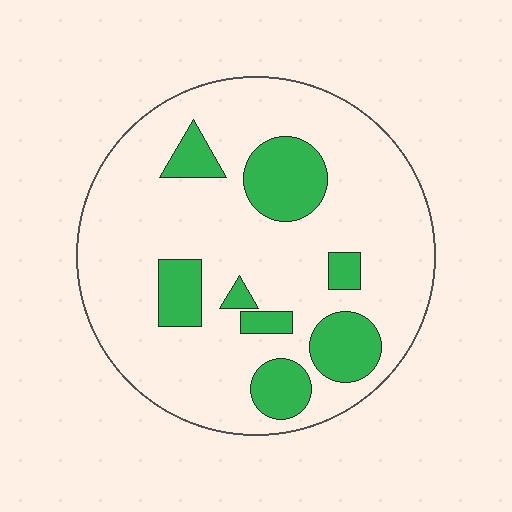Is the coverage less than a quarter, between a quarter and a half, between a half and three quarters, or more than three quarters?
Less than a quarter.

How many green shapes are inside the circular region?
8.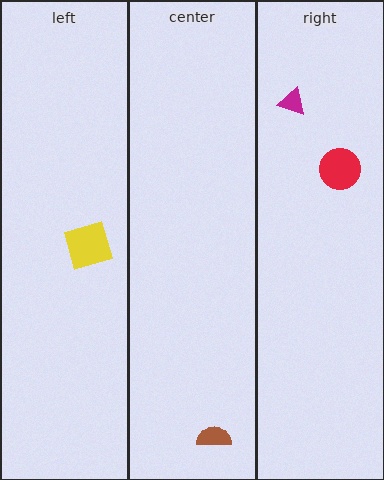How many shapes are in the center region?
1.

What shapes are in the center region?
The brown semicircle.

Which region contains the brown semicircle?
The center region.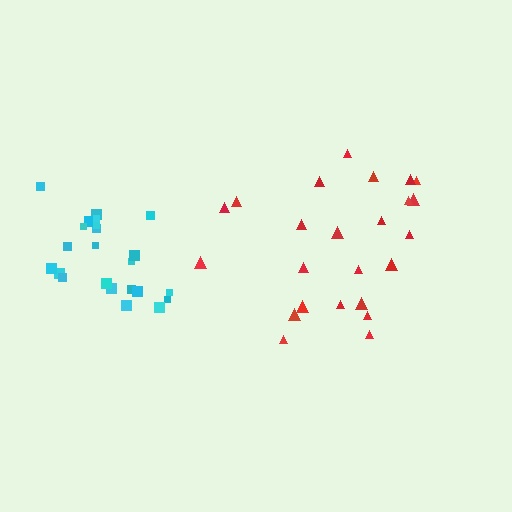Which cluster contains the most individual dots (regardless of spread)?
Red (24).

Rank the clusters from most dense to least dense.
cyan, red.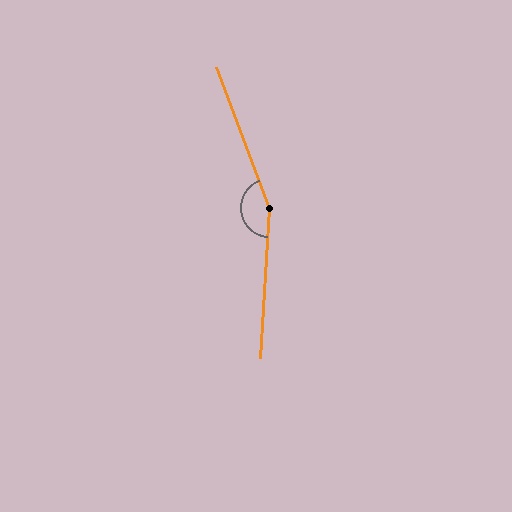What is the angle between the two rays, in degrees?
Approximately 156 degrees.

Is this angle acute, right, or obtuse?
It is obtuse.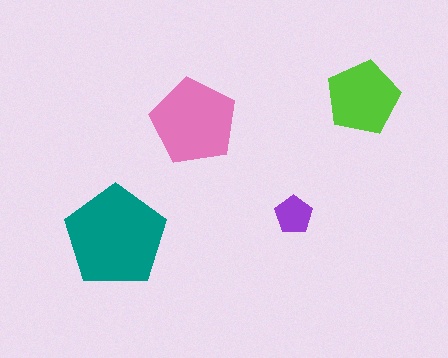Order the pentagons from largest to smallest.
the teal one, the pink one, the lime one, the purple one.